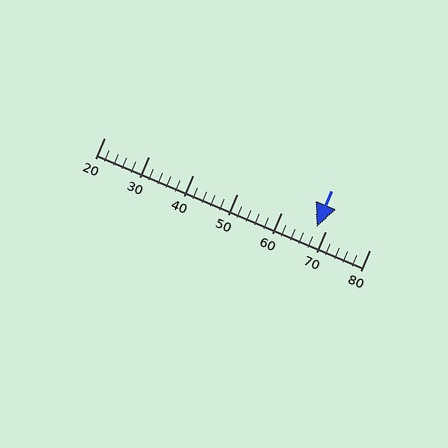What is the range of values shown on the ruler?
The ruler shows values from 20 to 80.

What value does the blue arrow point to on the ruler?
The blue arrow points to approximately 68.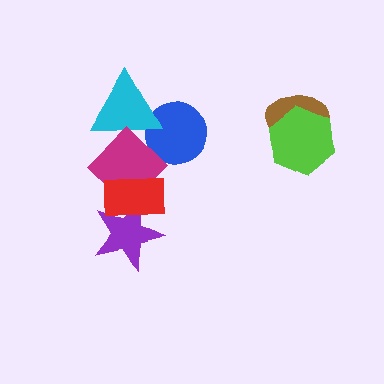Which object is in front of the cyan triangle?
The magenta diamond is in front of the cyan triangle.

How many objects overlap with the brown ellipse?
1 object overlaps with the brown ellipse.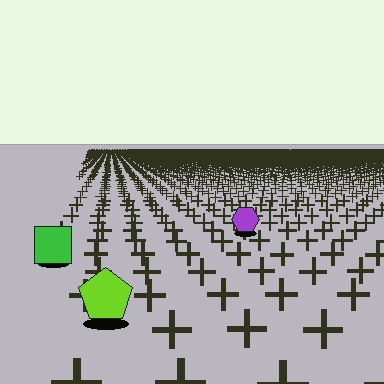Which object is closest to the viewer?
The lime pentagon is closest. The texture marks near it are larger and more spread out.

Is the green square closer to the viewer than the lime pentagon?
No. The lime pentagon is closer — you can tell from the texture gradient: the ground texture is coarser near it.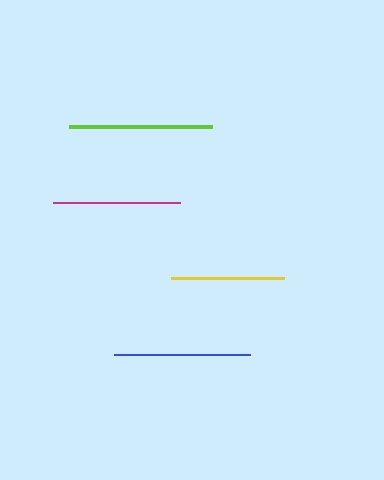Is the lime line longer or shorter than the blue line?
The lime line is longer than the blue line.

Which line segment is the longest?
The lime line is the longest at approximately 143 pixels.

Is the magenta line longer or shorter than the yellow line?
The magenta line is longer than the yellow line.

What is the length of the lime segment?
The lime segment is approximately 143 pixels long.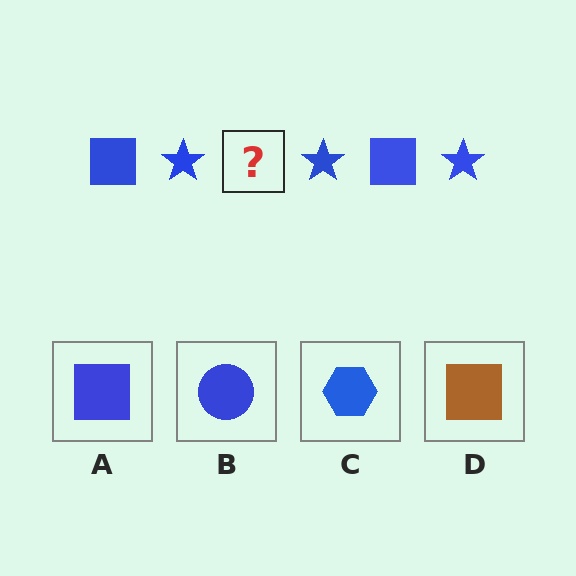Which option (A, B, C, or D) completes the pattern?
A.